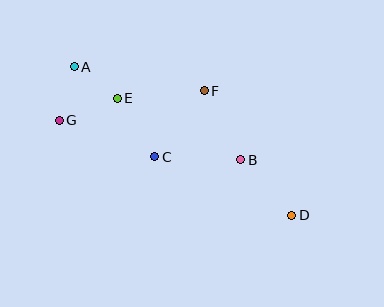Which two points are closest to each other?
Points A and E are closest to each other.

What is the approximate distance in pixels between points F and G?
The distance between F and G is approximately 148 pixels.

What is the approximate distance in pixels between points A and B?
The distance between A and B is approximately 191 pixels.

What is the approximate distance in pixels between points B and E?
The distance between B and E is approximately 138 pixels.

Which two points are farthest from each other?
Points A and D are farthest from each other.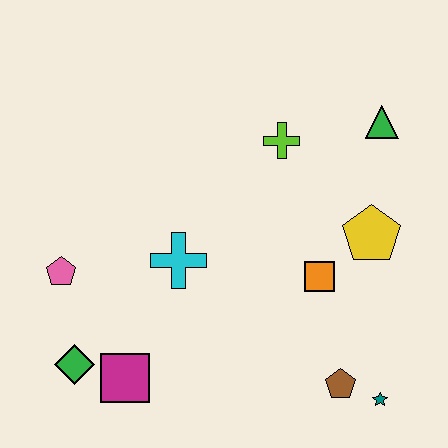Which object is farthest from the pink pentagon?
The green triangle is farthest from the pink pentagon.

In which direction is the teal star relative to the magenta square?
The teal star is to the right of the magenta square.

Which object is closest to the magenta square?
The green diamond is closest to the magenta square.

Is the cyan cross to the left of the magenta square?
No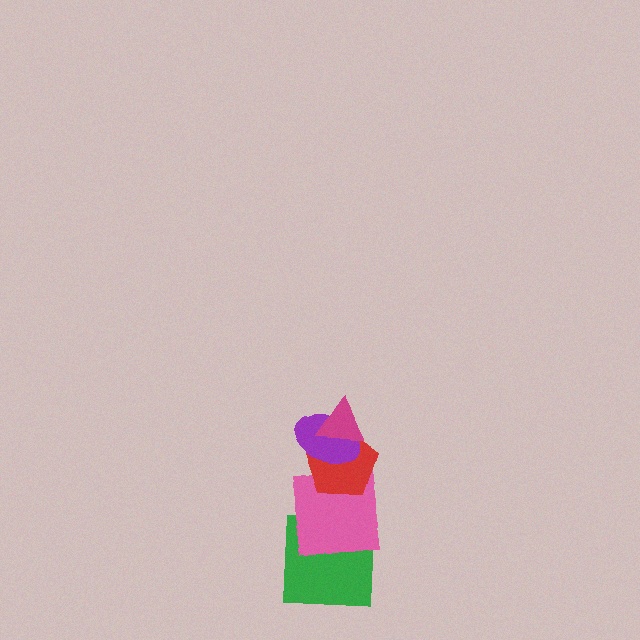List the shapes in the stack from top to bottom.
From top to bottom: the magenta triangle, the purple ellipse, the red pentagon, the pink square, the green square.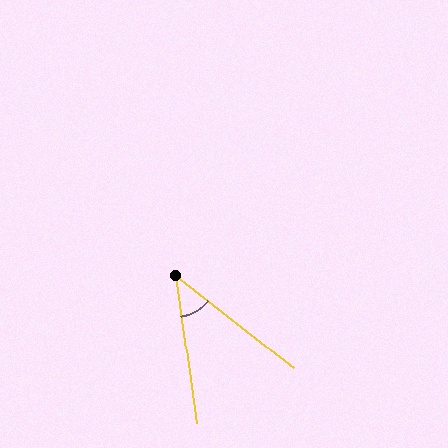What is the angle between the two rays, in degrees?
Approximately 44 degrees.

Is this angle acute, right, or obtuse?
It is acute.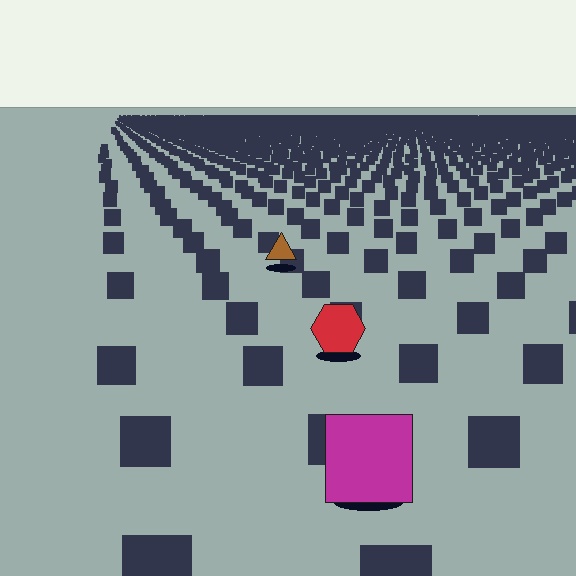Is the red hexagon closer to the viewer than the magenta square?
No. The magenta square is closer — you can tell from the texture gradient: the ground texture is coarser near it.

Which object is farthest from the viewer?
The brown triangle is farthest from the viewer. It appears smaller and the ground texture around it is denser.